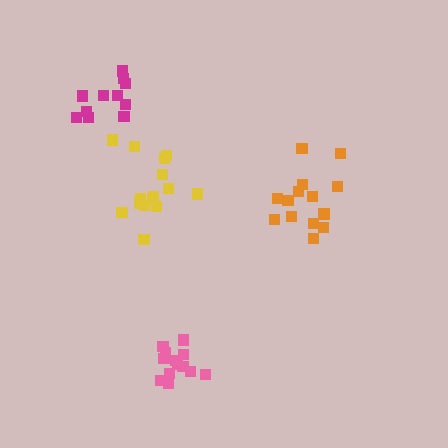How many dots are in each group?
Group 1: 15 dots, Group 2: 13 dots, Group 3: 14 dots, Group 4: 11 dots (53 total).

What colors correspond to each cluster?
The clusters are colored: yellow, pink, orange, magenta.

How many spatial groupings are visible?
There are 4 spatial groupings.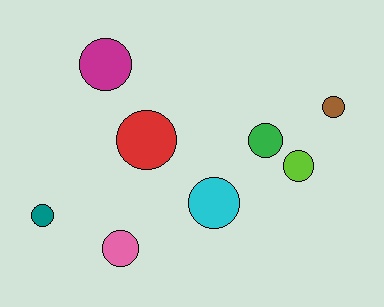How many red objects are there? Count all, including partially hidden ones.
There is 1 red object.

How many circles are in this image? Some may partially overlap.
There are 8 circles.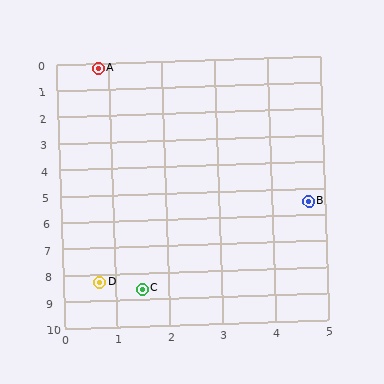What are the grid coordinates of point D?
Point D is at approximately (0.7, 8.3).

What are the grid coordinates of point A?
Point A is at approximately (0.8, 0.2).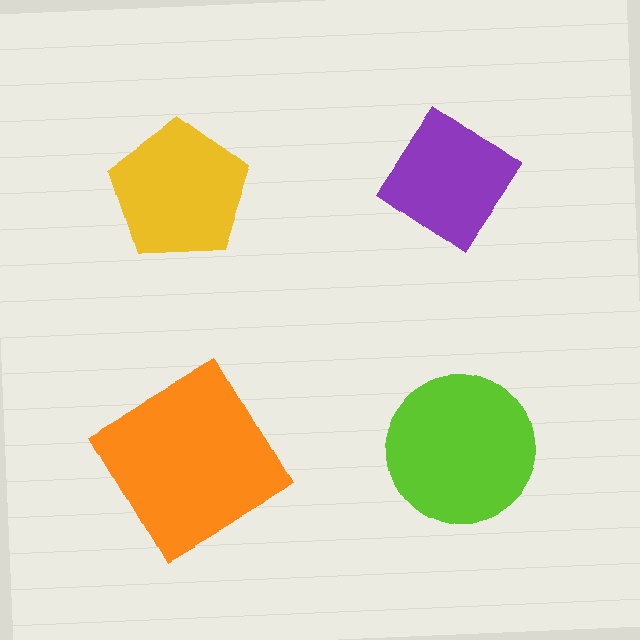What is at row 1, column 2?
A purple diamond.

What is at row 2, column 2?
A lime circle.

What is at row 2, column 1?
An orange diamond.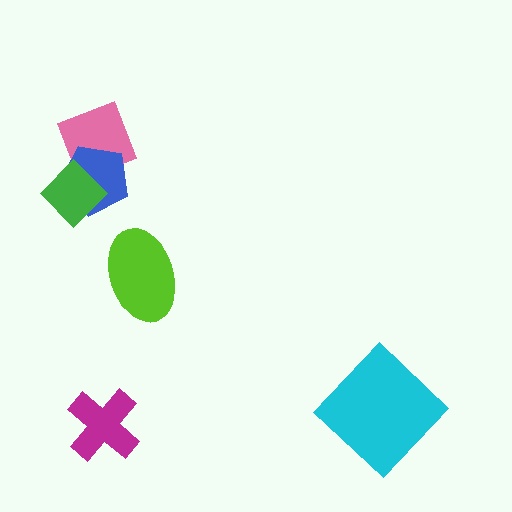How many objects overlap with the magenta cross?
0 objects overlap with the magenta cross.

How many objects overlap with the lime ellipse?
0 objects overlap with the lime ellipse.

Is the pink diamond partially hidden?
Yes, it is partially covered by another shape.